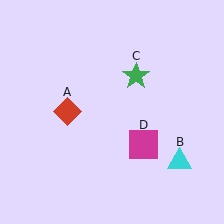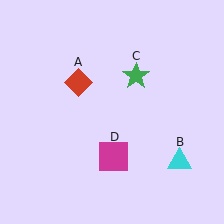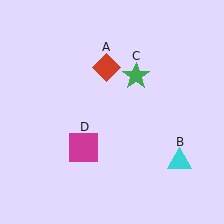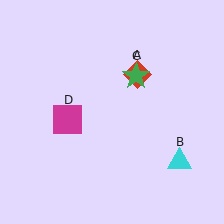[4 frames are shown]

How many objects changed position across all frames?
2 objects changed position: red diamond (object A), magenta square (object D).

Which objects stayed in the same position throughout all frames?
Cyan triangle (object B) and green star (object C) remained stationary.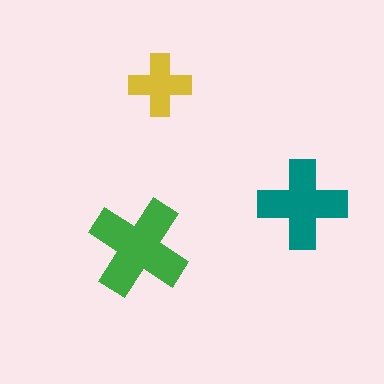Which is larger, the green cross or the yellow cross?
The green one.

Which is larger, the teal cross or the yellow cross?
The teal one.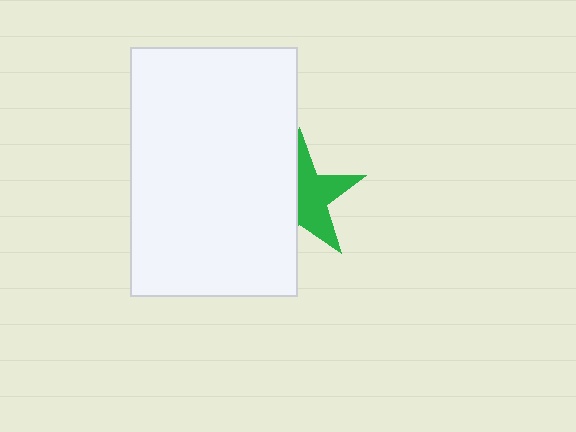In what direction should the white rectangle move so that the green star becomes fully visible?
The white rectangle should move left. That is the shortest direction to clear the overlap and leave the green star fully visible.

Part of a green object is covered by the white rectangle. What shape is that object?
It is a star.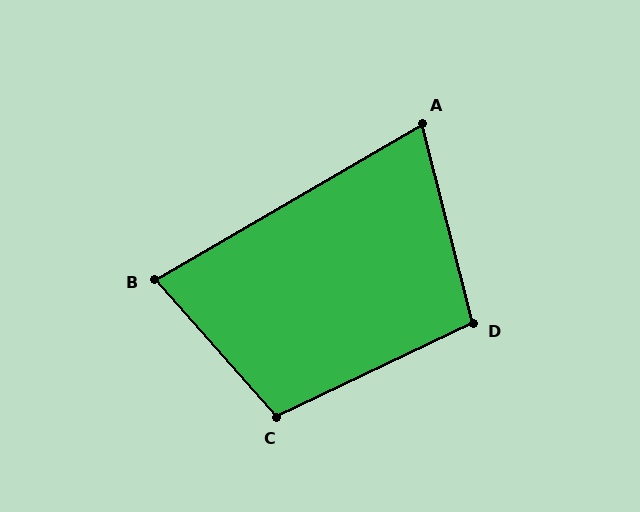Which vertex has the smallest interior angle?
A, at approximately 74 degrees.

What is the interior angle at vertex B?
Approximately 79 degrees (acute).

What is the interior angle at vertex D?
Approximately 101 degrees (obtuse).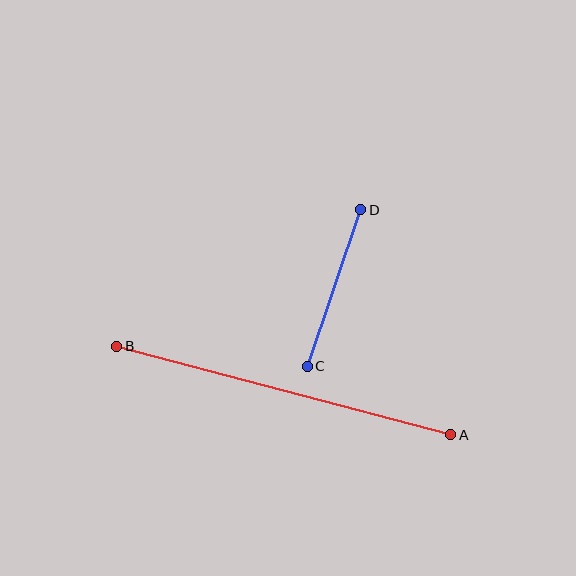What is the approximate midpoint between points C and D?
The midpoint is at approximately (334, 288) pixels.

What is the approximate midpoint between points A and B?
The midpoint is at approximately (284, 390) pixels.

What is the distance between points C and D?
The distance is approximately 165 pixels.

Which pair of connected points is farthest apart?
Points A and B are farthest apart.